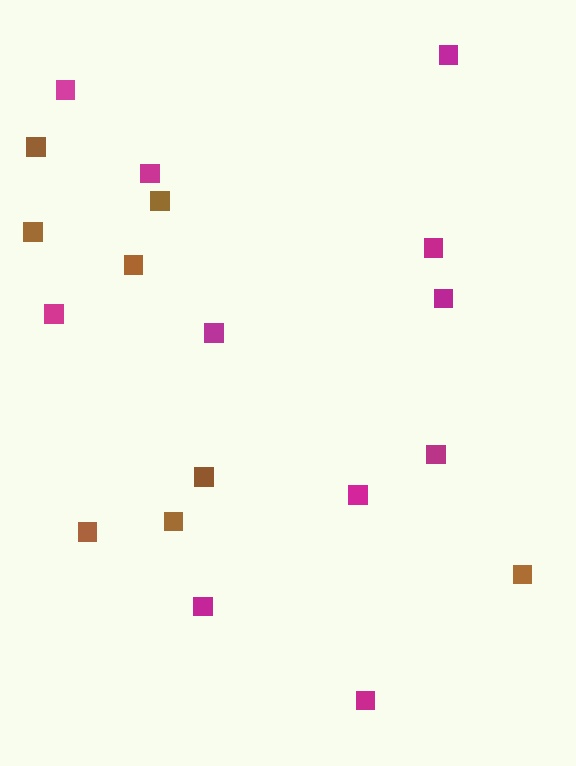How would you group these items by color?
There are 2 groups: one group of magenta squares (11) and one group of brown squares (8).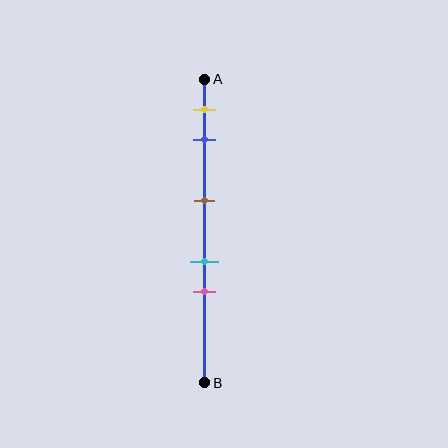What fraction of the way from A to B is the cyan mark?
The cyan mark is approximately 60% (0.6) of the way from A to B.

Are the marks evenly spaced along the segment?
No, the marks are not evenly spaced.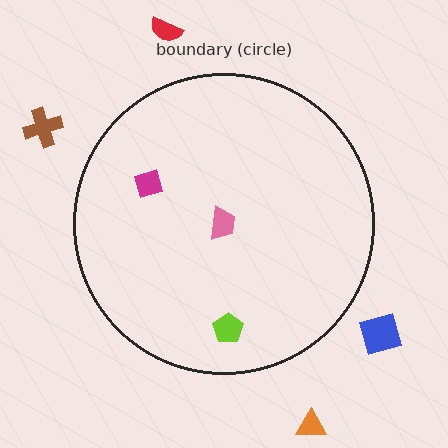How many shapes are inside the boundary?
3 inside, 4 outside.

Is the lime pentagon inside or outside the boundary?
Inside.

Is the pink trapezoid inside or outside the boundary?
Inside.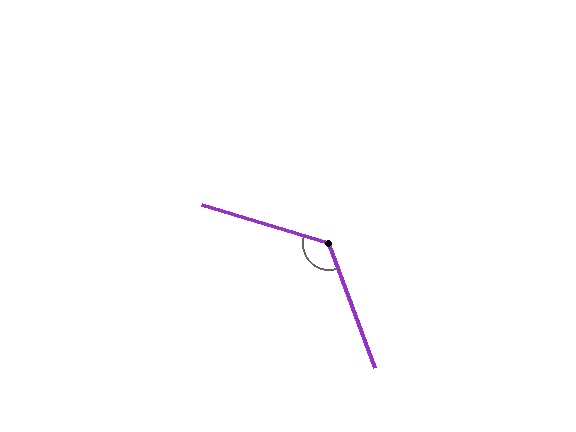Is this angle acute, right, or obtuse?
It is obtuse.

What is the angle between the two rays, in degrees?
Approximately 127 degrees.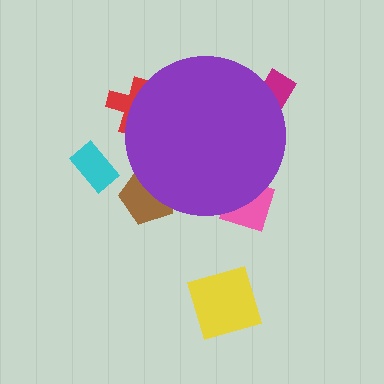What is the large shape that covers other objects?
A purple circle.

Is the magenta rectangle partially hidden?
Yes, the magenta rectangle is partially hidden behind the purple circle.